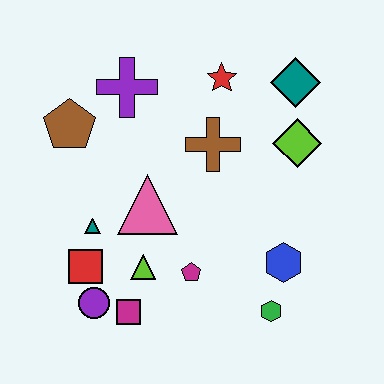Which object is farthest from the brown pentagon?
The green hexagon is farthest from the brown pentagon.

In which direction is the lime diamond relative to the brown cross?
The lime diamond is to the right of the brown cross.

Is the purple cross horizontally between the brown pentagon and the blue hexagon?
Yes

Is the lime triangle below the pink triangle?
Yes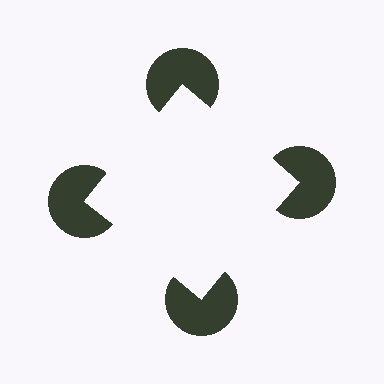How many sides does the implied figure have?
4 sides.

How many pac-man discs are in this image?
There are 4 — one at each vertex of the illusory square.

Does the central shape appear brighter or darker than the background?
It typically appears slightly brighter than the background, even though no actual brightness change is drawn.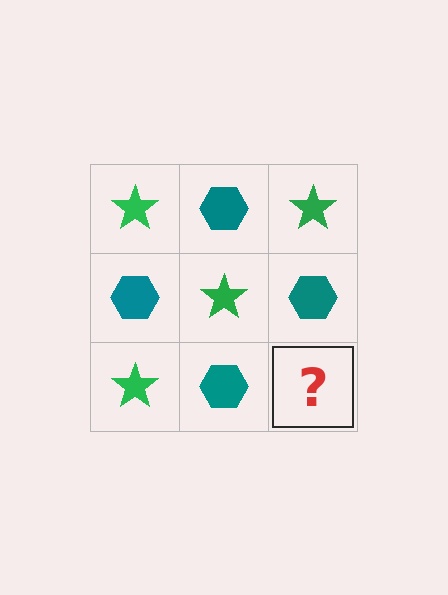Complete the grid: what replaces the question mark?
The question mark should be replaced with a green star.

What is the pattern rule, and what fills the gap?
The rule is that it alternates green star and teal hexagon in a checkerboard pattern. The gap should be filled with a green star.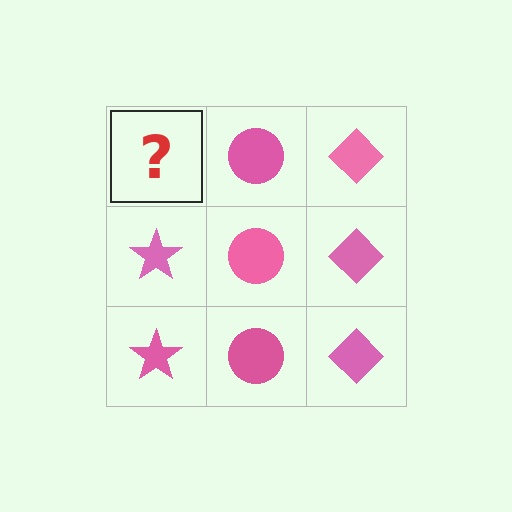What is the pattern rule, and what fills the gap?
The rule is that each column has a consistent shape. The gap should be filled with a pink star.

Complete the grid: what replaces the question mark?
The question mark should be replaced with a pink star.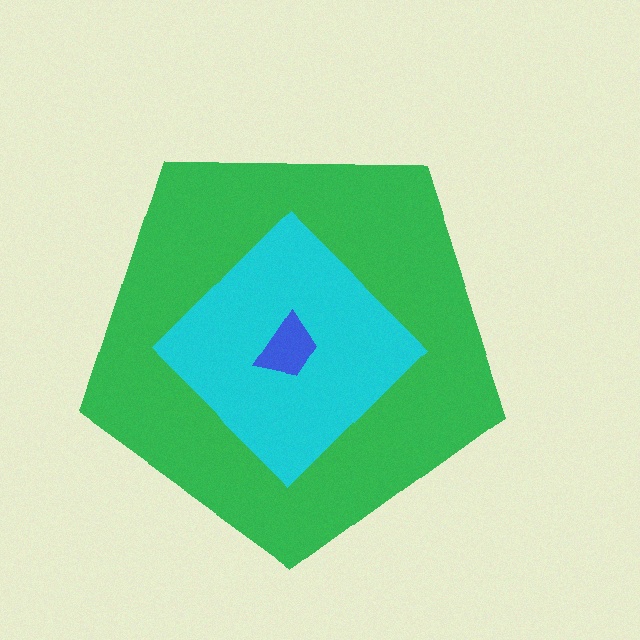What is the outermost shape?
The green pentagon.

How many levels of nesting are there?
3.